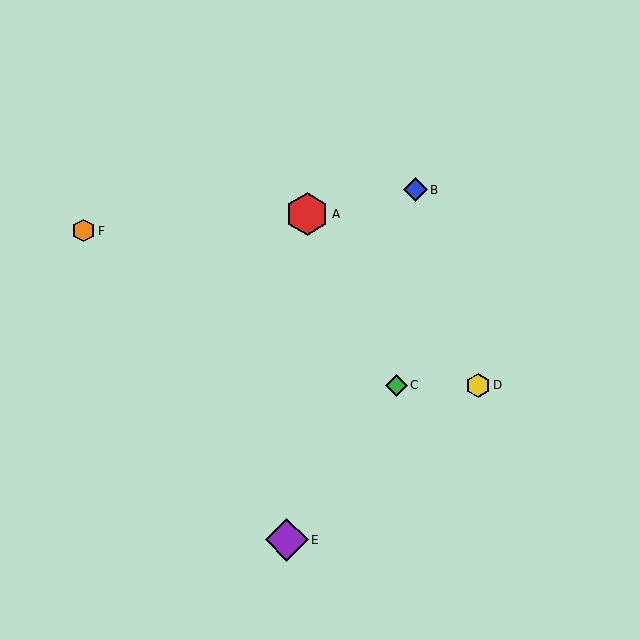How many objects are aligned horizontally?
2 objects (C, D) are aligned horizontally.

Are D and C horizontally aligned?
Yes, both are at y≈385.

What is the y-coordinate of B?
Object B is at y≈190.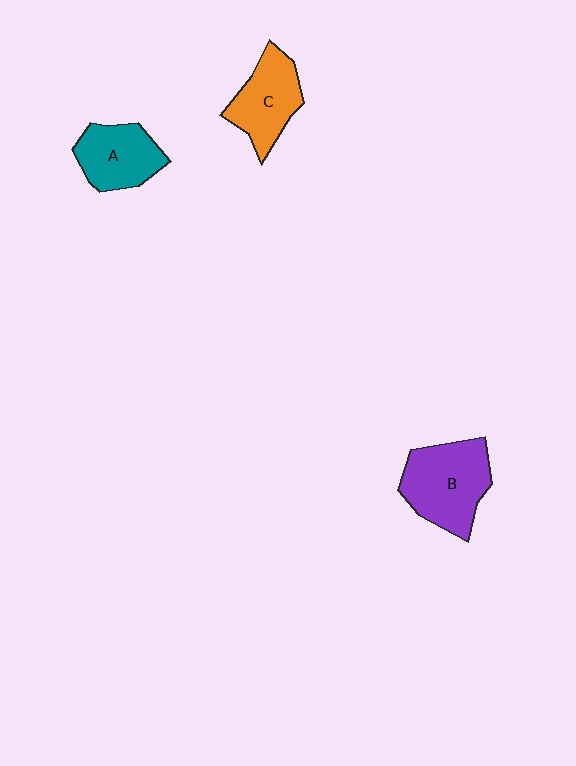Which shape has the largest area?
Shape B (purple).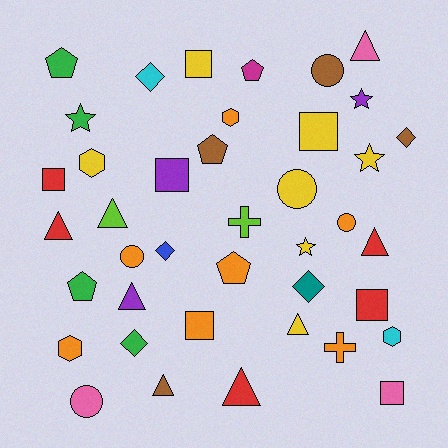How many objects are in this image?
There are 40 objects.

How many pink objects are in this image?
There are 3 pink objects.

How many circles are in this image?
There are 5 circles.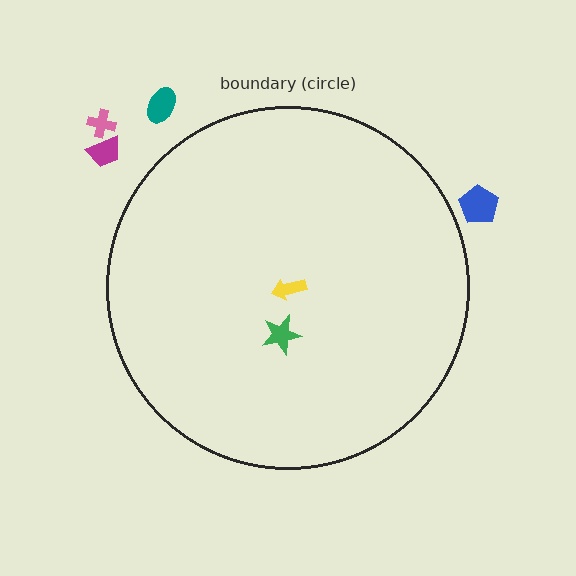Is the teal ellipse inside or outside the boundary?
Outside.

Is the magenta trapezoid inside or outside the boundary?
Outside.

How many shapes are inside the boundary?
2 inside, 4 outside.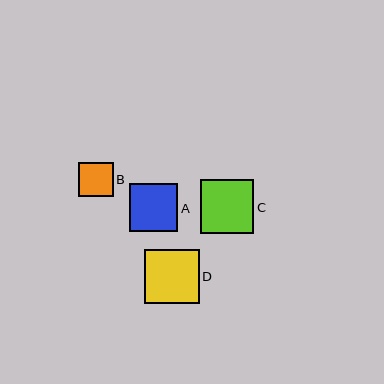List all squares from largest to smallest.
From largest to smallest: D, C, A, B.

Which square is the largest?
Square D is the largest with a size of approximately 54 pixels.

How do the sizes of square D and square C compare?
Square D and square C are approximately the same size.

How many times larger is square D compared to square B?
Square D is approximately 1.6 times the size of square B.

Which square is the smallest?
Square B is the smallest with a size of approximately 35 pixels.